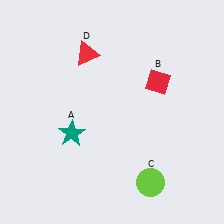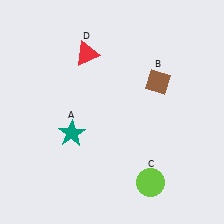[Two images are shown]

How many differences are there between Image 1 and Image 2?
There is 1 difference between the two images.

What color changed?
The diamond (B) changed from red in Image 1 to brown in Image 2.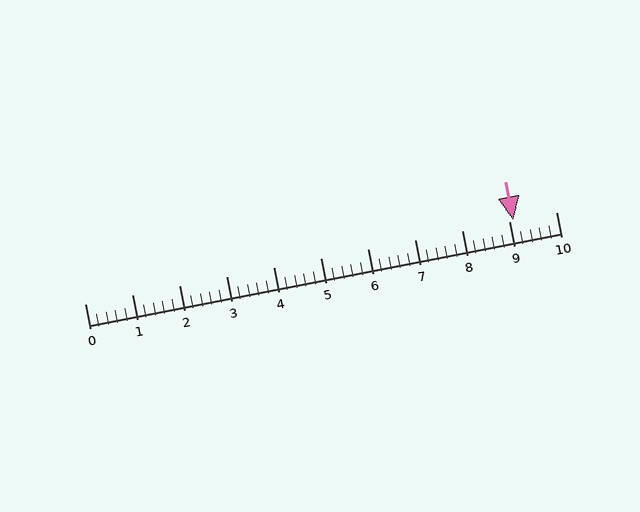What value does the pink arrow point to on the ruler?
The pink arrow points to approximately 9.1.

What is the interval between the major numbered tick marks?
The major tick marks are spaced 1 units apart.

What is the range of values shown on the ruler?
The ruler shows values from 0 to 10.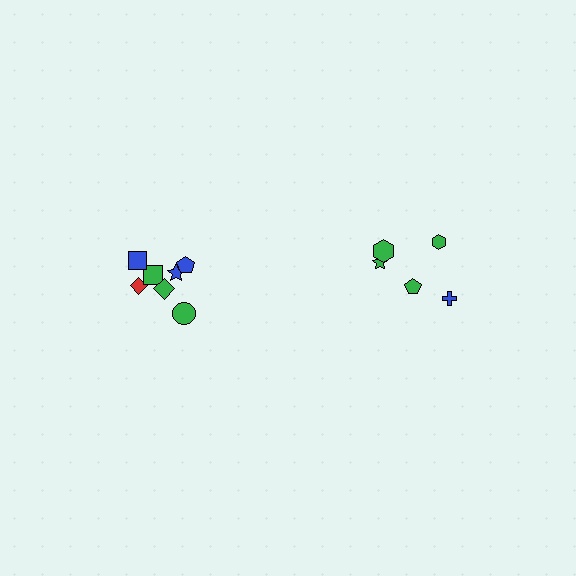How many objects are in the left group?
There are 7 objects.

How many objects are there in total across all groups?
There are 12 objects.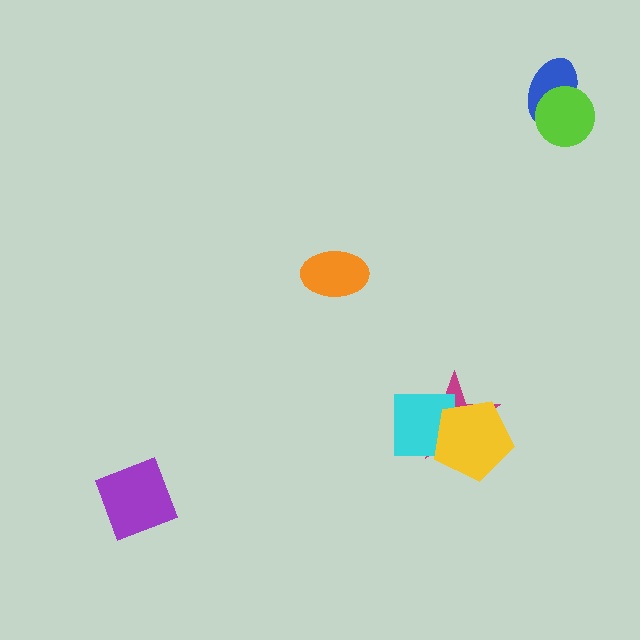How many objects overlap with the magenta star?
2 objects overlap with the magenta star.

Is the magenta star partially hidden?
Yes, it is partially covered by another shape.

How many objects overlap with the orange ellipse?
0 objects overlap with the orange ellipse.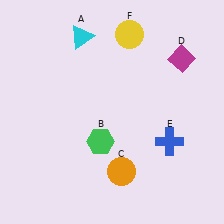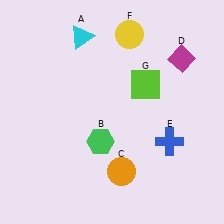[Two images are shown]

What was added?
A lime square (G) was added in Image 2.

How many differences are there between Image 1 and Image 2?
There is 1 difference between the two images.